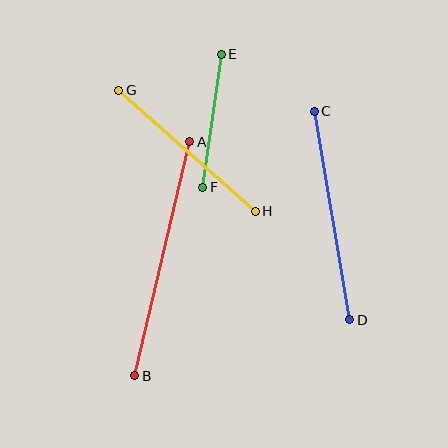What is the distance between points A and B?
The distance is approximately 240 pixels.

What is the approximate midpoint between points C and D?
The midpoint is at approximately (332, 215) pixels.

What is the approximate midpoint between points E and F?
The midpoint is at approximately (212, 121) pixels.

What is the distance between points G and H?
The distance is approximately 183 pixels.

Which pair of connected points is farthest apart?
Points A and B are farthest apart.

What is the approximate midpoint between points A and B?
The midpoint is at approximately (162, 259) pixels.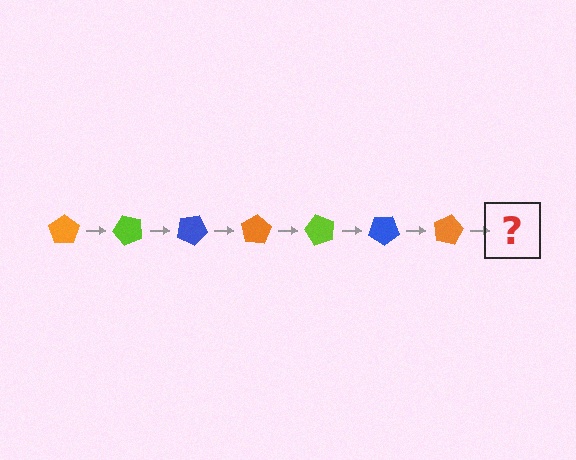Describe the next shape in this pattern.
It should be a lime pentagon, rotated 350 degrees from the start.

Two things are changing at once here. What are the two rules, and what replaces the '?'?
The two rules are that it rotates 50 degrees each step and the color cycles through orange, lime, and blue. The '?' should be a lime pentagon, rotated 350 degrees from the start.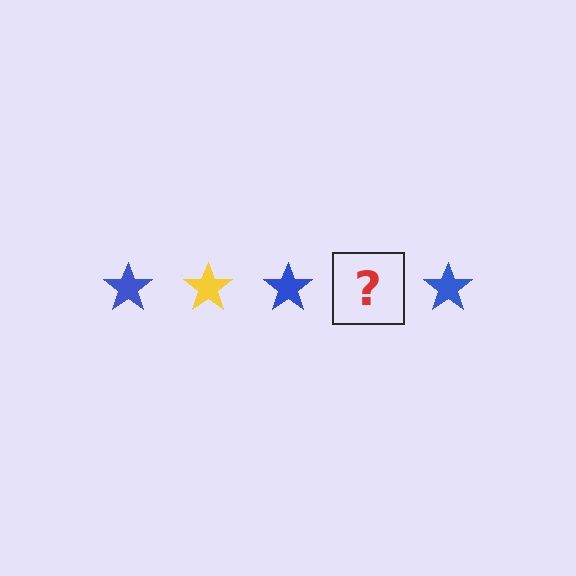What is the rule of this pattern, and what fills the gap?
The rule is that the pattern cycles through blue, yellow stars. The gap should be filled with a yellow star.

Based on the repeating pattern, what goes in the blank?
The blank should be a yellow star.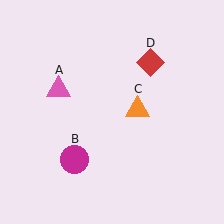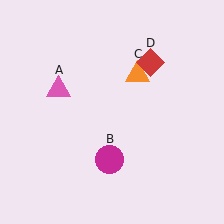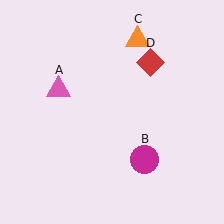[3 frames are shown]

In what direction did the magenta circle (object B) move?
The magenta circle (object B) moved right.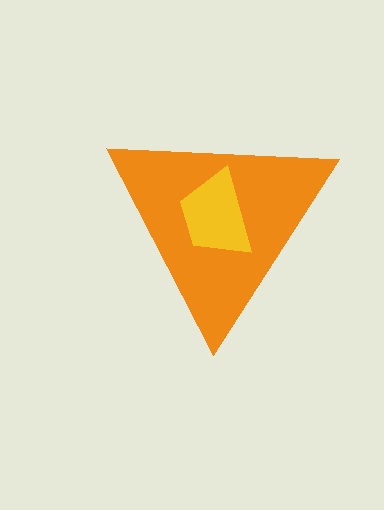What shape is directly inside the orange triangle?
The yellow trapezoid.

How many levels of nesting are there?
2.